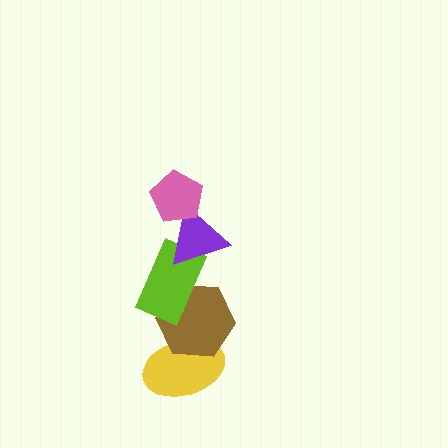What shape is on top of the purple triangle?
The pink pentagon is on top of the purple triangle.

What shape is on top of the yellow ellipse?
The brown hexagon is on top of the yellow ellipse.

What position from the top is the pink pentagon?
The pink pentagon is 1st from the top.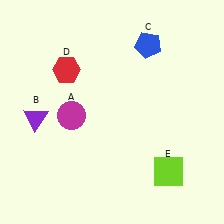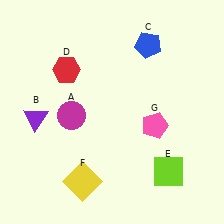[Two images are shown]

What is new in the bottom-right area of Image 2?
A pink pentagon (G) was added in the bottom-right area of Image 2.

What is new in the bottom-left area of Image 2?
A yellow square (F) was added in the bottom-left area of Image 2.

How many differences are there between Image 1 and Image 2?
There are 2 differences between the two images.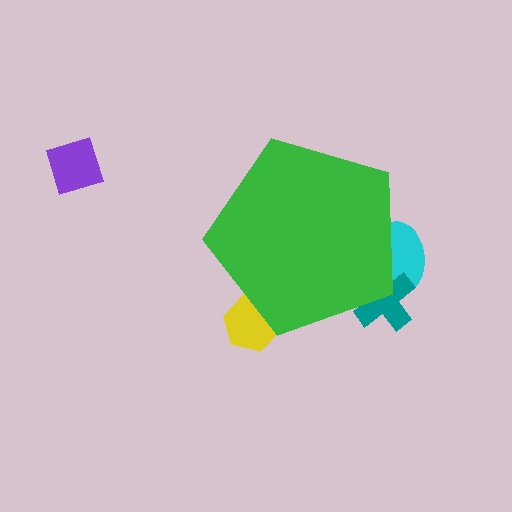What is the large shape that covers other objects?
A green pentagon.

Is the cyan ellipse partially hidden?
Yes, the cyan ellipse is partially hidden behind the green pentagon.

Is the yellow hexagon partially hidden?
Yes, the yellow hexagon is partially hidden behind the green pentagon.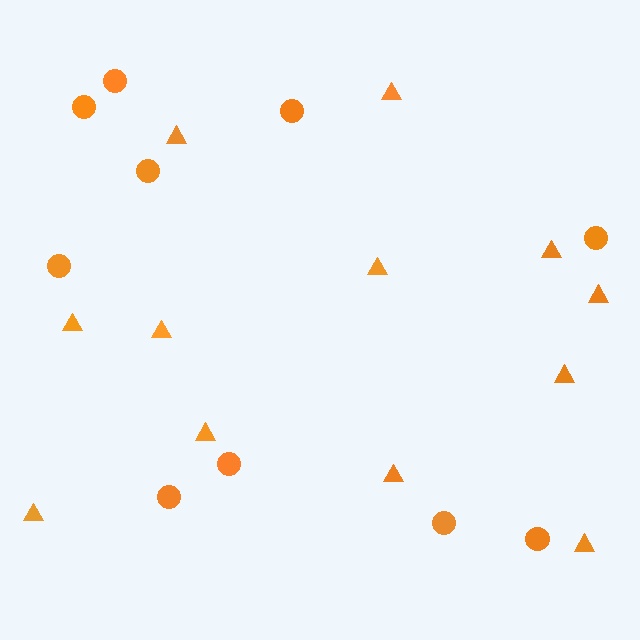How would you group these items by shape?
There are 2 groups: one group of triangles (12) and one group of circles (10).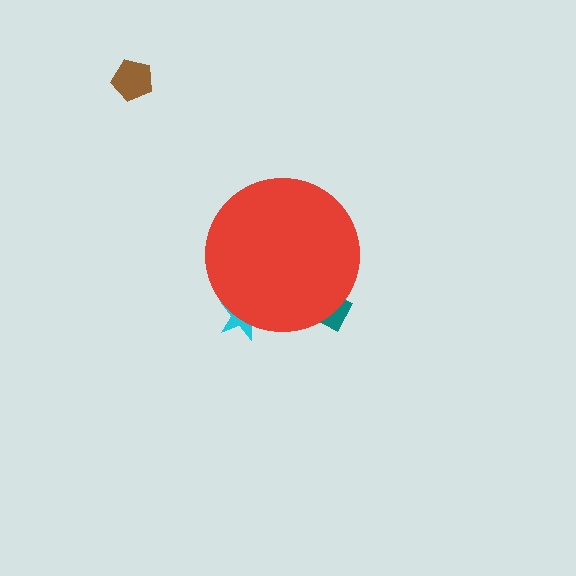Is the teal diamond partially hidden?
Yes, the teal diamond is partially hidden behind the red circle.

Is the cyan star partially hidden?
Yes, the cyan star is partially hidden behind the red circle.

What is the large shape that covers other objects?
A red circle.